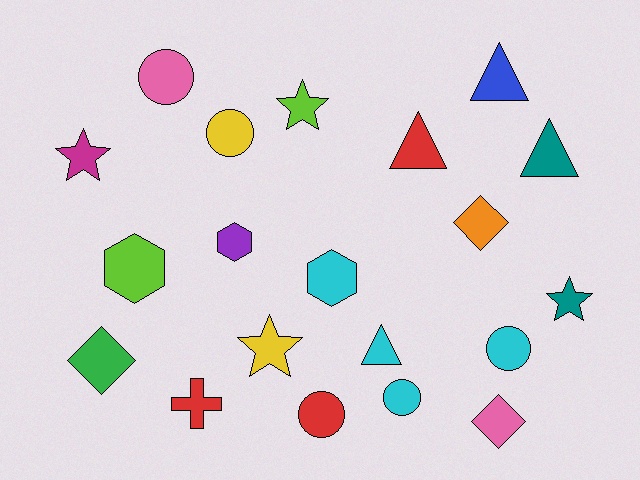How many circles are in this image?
There are 5 circles.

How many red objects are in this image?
There are 3 red objects.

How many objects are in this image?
There are 20 objects.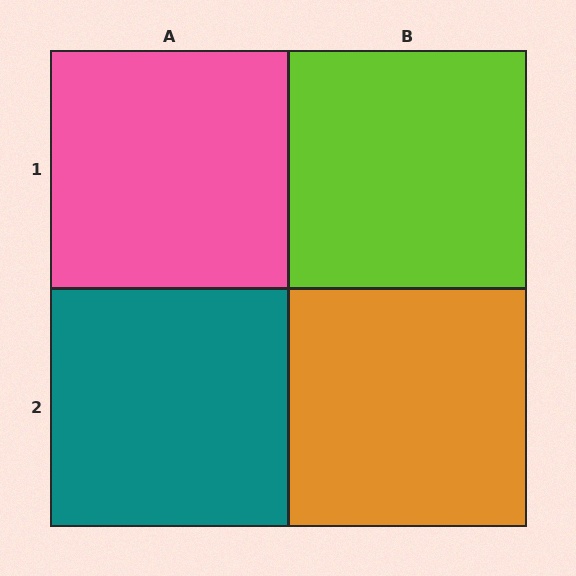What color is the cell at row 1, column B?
Lime.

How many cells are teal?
1 cell is teal.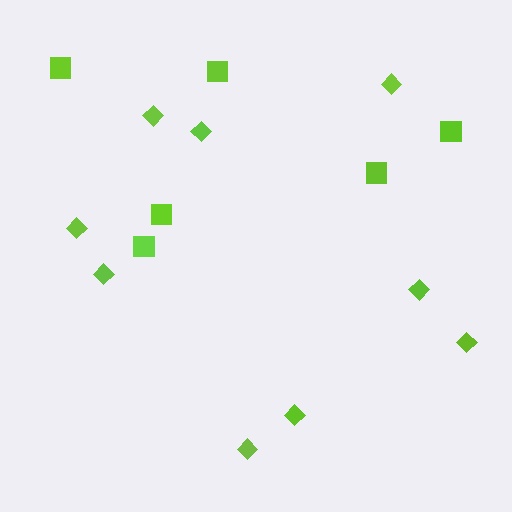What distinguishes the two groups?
There are 2 groups: one group of squares (6) and one group of diamonds (9).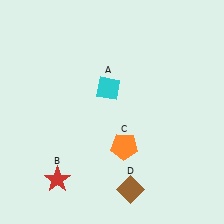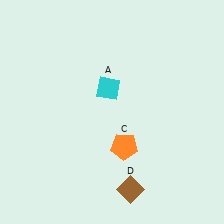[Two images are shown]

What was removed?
The red star (B) was removed in Image 2.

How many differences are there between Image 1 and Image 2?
There is 1 difference between the two images.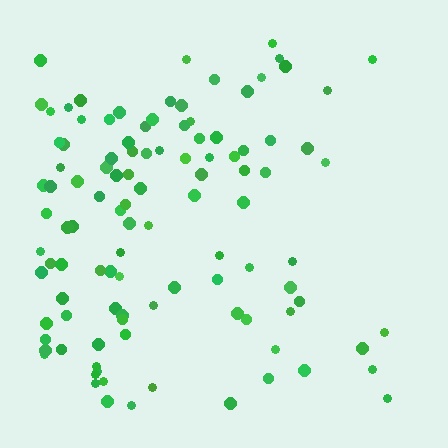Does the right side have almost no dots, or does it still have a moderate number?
Still a moderate number, just noticeably fewer than the left.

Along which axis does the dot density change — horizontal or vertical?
Horizontal.